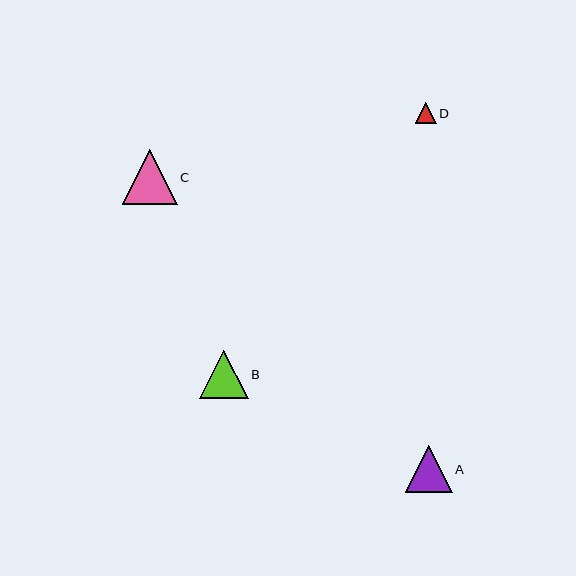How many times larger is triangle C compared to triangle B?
Triangle C is approximately 1.1 times the size of triangle B.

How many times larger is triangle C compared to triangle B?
Triangle C is approximately 1.1 times the size of triangle B.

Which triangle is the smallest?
Triangle D is the smallest with a size of approximately 20 pixels.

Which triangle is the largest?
Triangle C is the largest with a size of approximately 55 pixels.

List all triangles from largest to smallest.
From largest to smallest: C, B, A, D.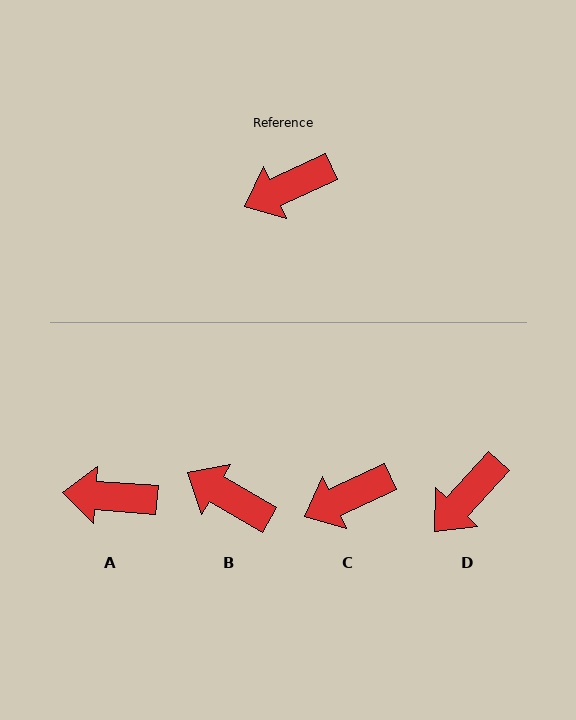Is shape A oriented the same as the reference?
No, it is off by about 29 degrees.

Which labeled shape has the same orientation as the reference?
C.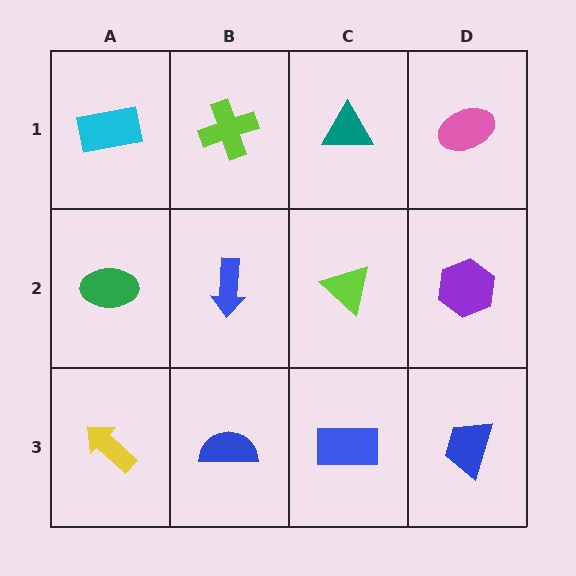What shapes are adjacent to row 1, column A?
A green ellipse (row 2, column A), a lime cross (row 1, column B).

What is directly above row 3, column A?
A green ellipse.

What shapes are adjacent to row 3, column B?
A blue arrow (row 2, column B), a yellow arrow (row 3, column A), a blue rectangle (row 3, column C).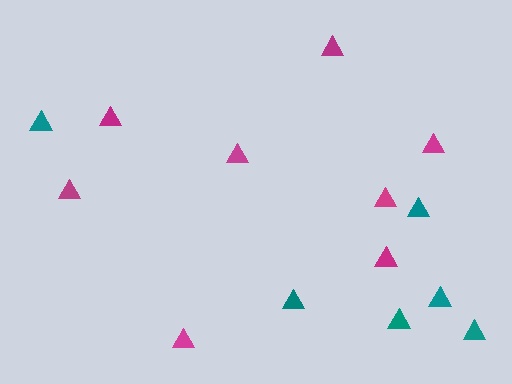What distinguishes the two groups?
There are 2 groups: one group of magenta triangles (8) and one group of teal triangles (6).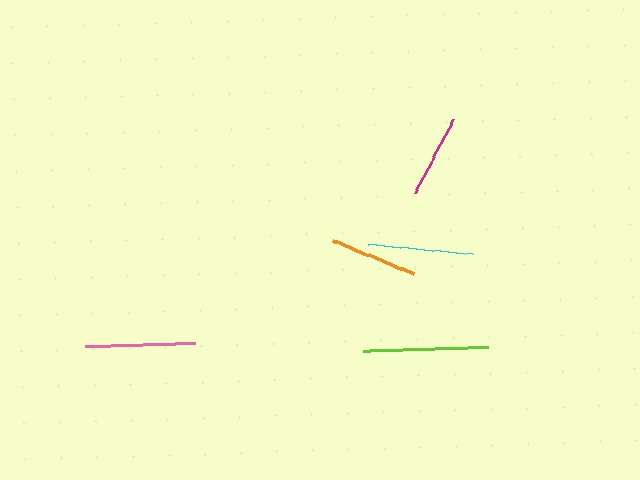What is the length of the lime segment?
The lime segment is approximately 126 pixels long.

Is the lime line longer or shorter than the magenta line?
The lime line is longer than the magenta line.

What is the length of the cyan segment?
The cyan segment is approximately 104 pixels long.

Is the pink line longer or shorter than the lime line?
The lime line is longer than the pink line.